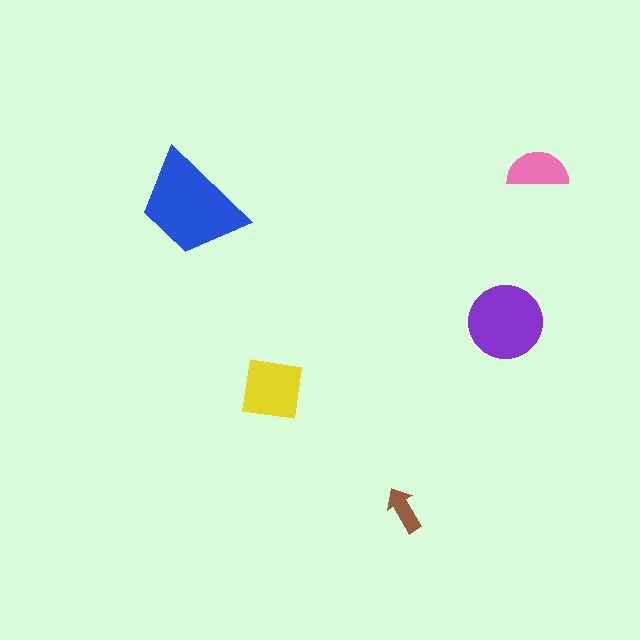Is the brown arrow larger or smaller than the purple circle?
Smaller.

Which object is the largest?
The blue trapezoid.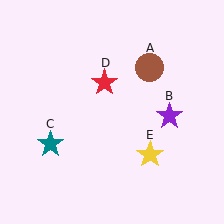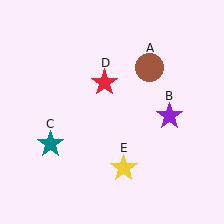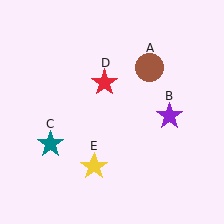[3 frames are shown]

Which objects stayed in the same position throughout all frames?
Brown circle (object A) and purple star (object B) and teal star (object C) and red star (object D) remained stationary.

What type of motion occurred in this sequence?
The yellow star (object E) rotated clockwise around the center of the scene.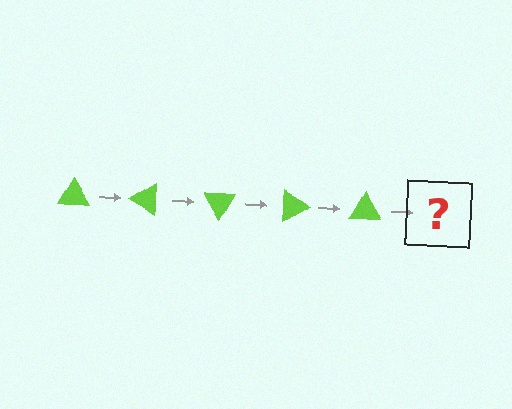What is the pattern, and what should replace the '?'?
The pattern is that the triangle rotates 30 degrees each step. The '?' should be a lime triangle rotated 150 degrees.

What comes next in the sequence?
The next element should be a lime triangle rotated 150 degrees.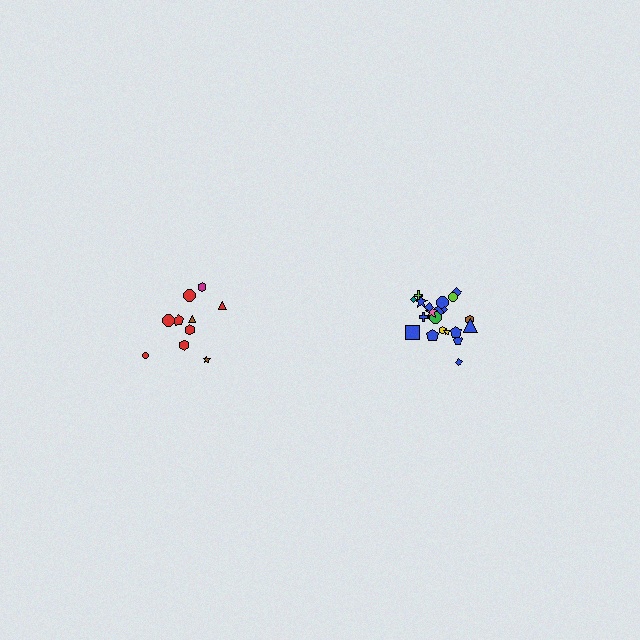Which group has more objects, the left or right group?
The right group.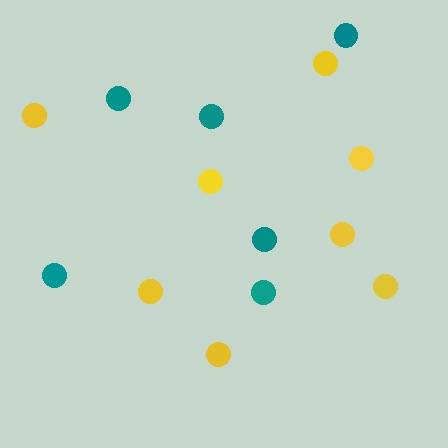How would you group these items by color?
There are 2 groups: one group of teal circles (6) and one group of yellow circles (8).